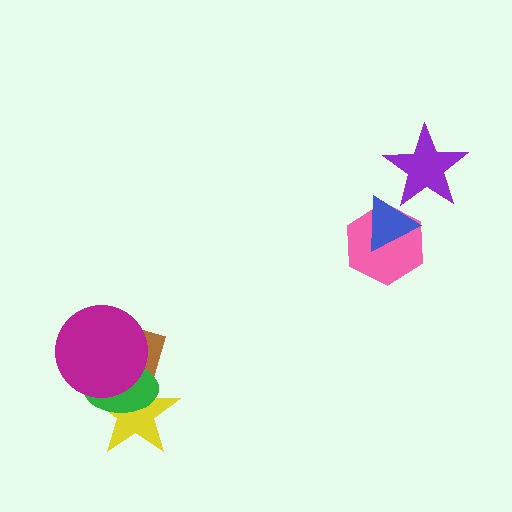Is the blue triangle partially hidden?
Yes, it is partially covered by another shape.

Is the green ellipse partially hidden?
Yes, it is partially covered by another shape.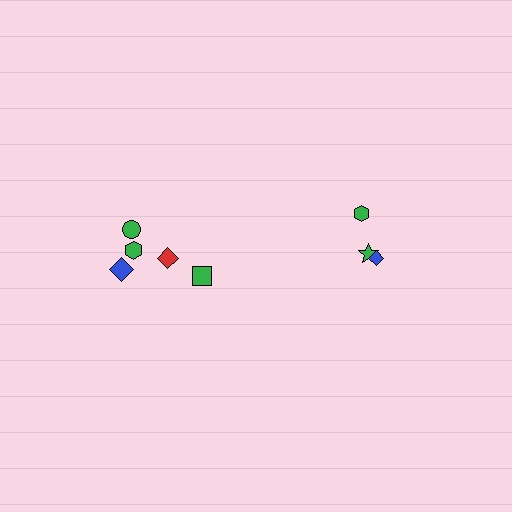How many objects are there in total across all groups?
There are 8 objects.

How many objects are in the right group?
There are 3 objects.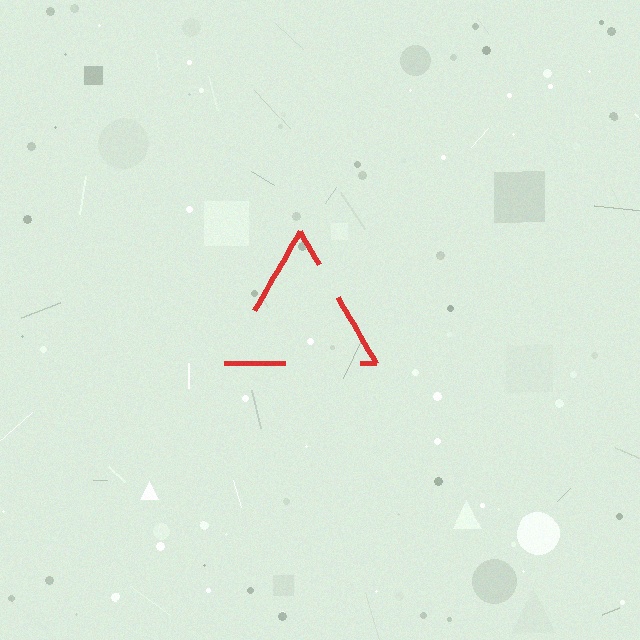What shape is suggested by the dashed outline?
The dashed outline suggests a triangle.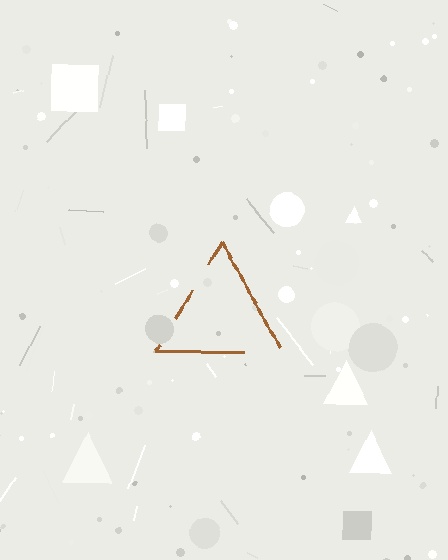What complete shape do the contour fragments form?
The contour fragments form a triangle.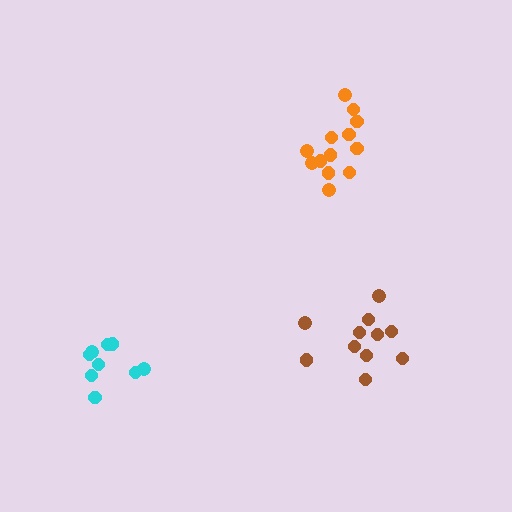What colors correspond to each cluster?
The clusters are colored: cyan, orange, brown.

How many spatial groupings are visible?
There are 3 spatial groupings.